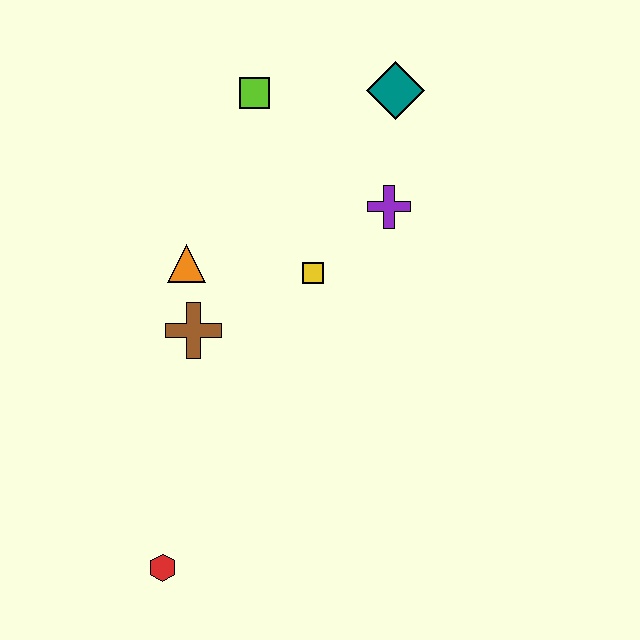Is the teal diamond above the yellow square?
Yes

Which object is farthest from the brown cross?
The teal diamond is farthest from the brown cross.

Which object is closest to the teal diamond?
The purple cross is closest to the teal diamond.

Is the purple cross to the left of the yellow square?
No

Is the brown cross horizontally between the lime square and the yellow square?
No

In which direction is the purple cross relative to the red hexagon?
The purple cross is above the red hexagon.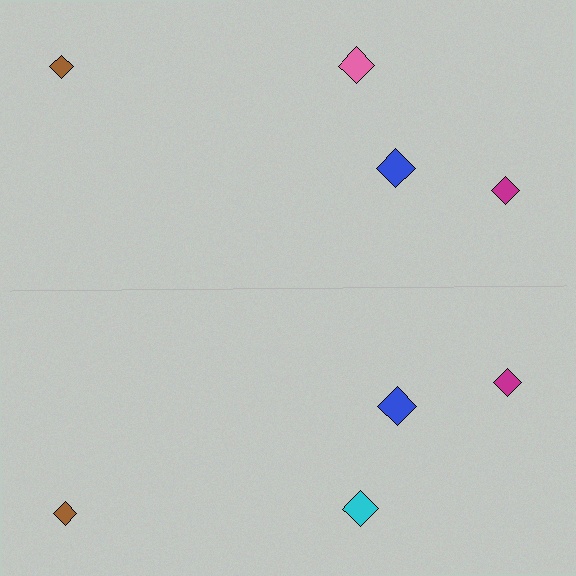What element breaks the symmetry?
The cyan diamond on the bottom side breaks the symmetry — its mirror counterpart is pink.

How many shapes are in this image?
There are 8 shapes in this image.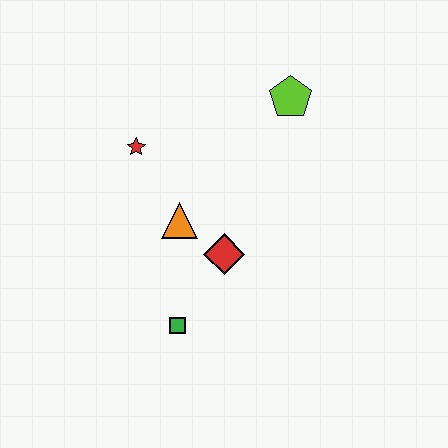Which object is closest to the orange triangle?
The red diamond is closest to the orange triangle.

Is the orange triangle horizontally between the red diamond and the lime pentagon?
No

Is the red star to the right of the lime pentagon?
No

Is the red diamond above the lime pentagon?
No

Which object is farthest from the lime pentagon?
The green square is farthest from the lime pentagon.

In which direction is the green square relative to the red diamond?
The green square is below the red diamond.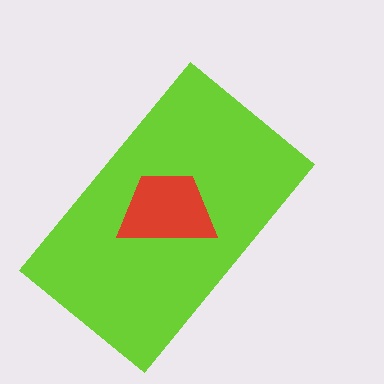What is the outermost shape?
The lime rectangle.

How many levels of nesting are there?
2.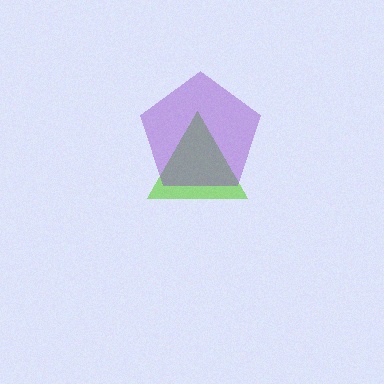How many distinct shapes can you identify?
There are 2 distinct shapes: a lime triangle, a purple pentagon.